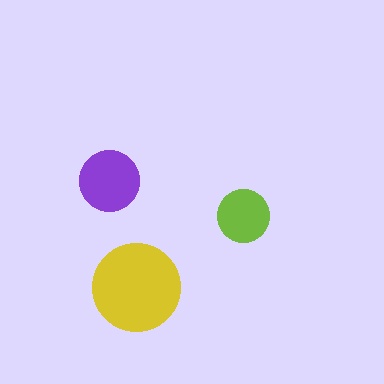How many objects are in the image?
There are 3 objects in the image.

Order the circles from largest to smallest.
the yellow one, the purple one, the lime one.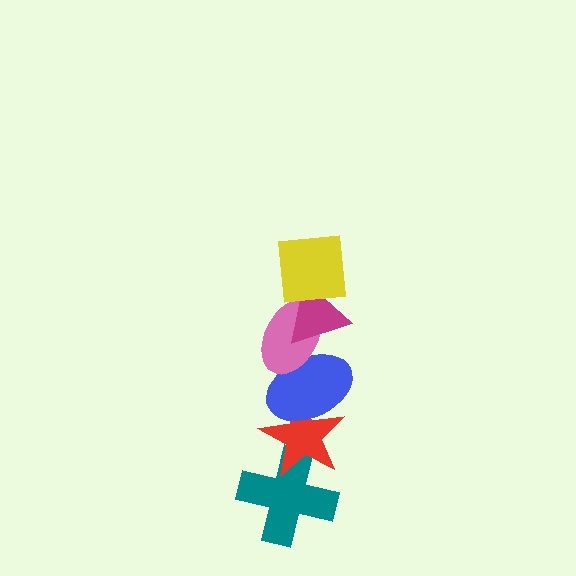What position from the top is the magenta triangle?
The magenta triangle is 2nd from the top.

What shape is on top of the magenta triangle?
The yellow square is on top of the magenta triangle.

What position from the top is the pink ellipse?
The pink ellipse is 3rd from the top.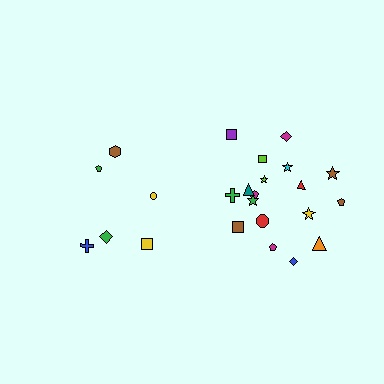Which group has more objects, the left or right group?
The right group.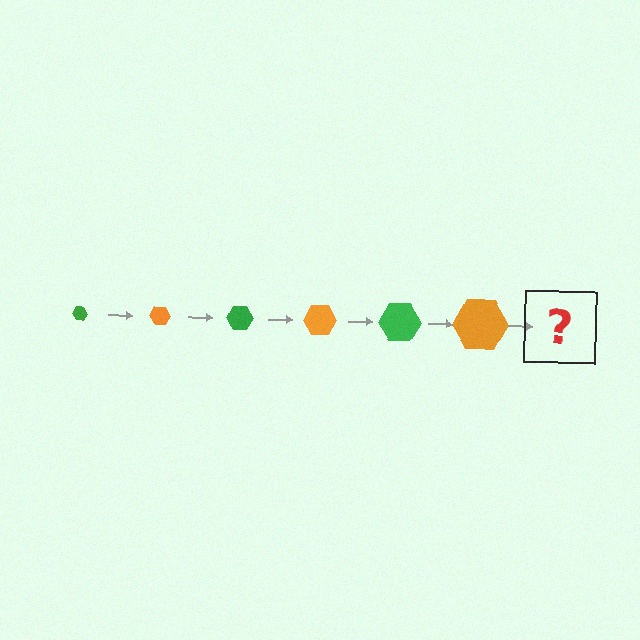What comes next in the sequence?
The next element should be a green hexagon, larger than the previous one.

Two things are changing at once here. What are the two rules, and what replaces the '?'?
The two rules are that the hexagon grows larger each step and the color cycles through green and orange. The '?' should be a green hexagon, larger than the previous one.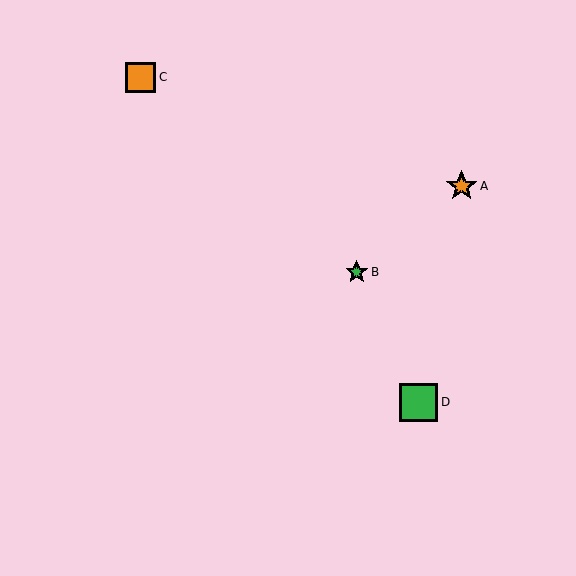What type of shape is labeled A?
Shape A is an orange star.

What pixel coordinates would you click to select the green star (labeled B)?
Click at (357, 272) to select the green star B.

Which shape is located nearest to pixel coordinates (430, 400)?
The green square (labeled D) at (419, 402) is nearest to that location.